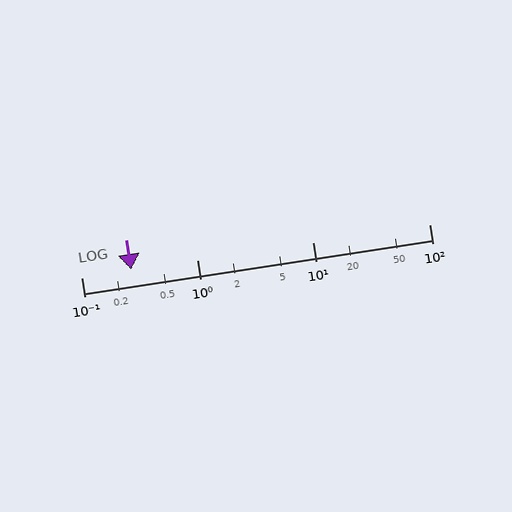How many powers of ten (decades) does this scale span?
The scale spans 3 decades, from 0.1 to 100.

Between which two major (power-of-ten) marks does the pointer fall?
The pointer is between 0.1 and 1.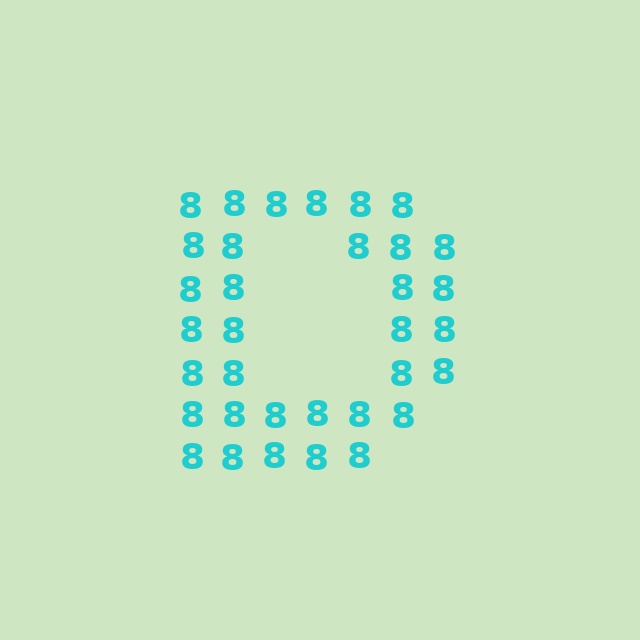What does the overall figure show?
The overall figure shows the letter D.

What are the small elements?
The small elements are digit 8's.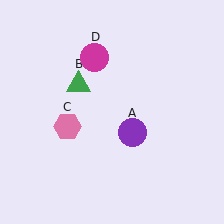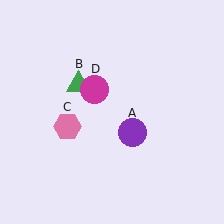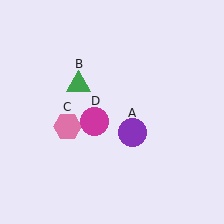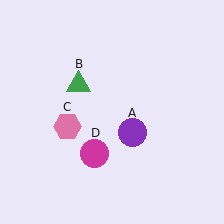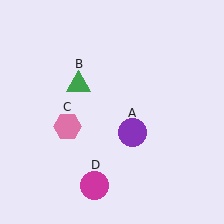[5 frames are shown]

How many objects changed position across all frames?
1 object changed position: magenta circle (object D).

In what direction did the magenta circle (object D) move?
The magenta circle (object D) moved down.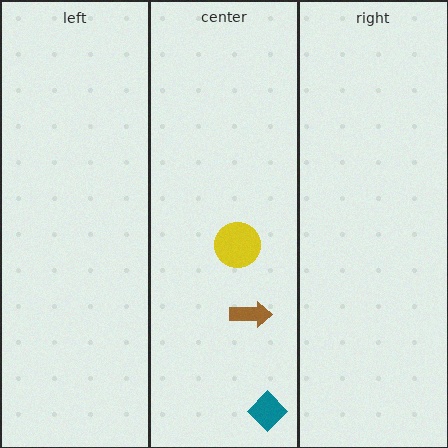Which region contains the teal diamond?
The center region.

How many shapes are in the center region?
3.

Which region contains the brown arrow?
The center region.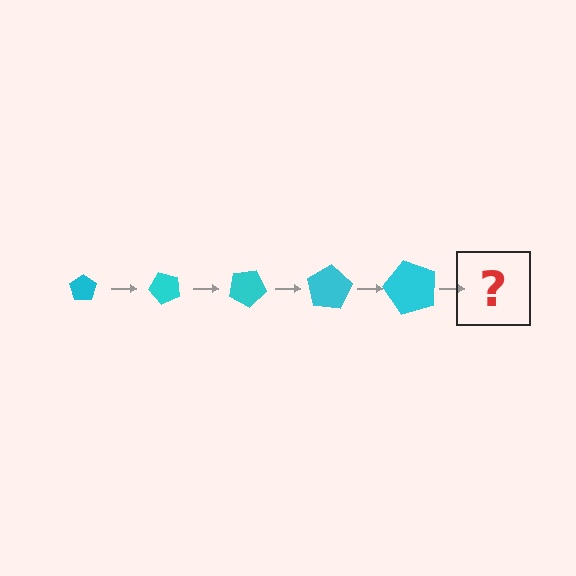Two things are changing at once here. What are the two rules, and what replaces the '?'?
The two rules are that the pentagon grows larger each step and it rotates 50 degrees each step. The '?' should be a pentagon, larger than the previous one and rotated 250 degrees from the start.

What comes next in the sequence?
The next element should be a pentagon, larger than the previous one and rotated 250 degrees from the start.